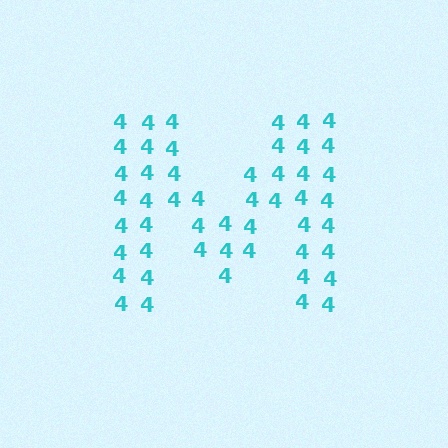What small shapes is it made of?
It is made of small digit 4's.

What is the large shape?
The large shape is the letter M.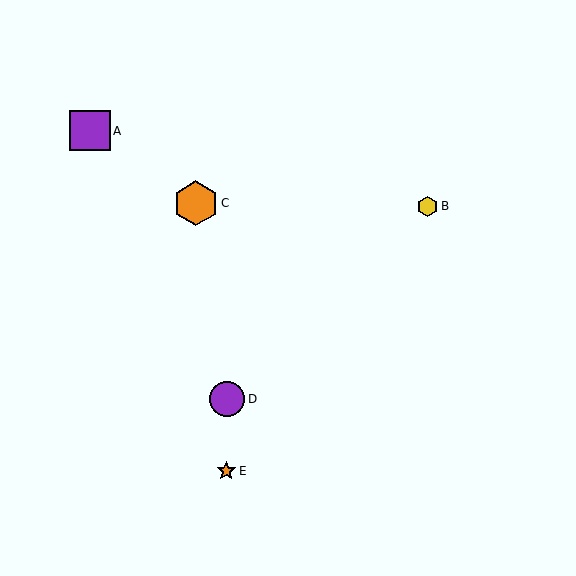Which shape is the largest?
The orange hexagon (labeled C) is the largest.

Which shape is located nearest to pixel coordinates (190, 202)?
The orange hexagon (labeled C) at (196, 203) is nearest to that location.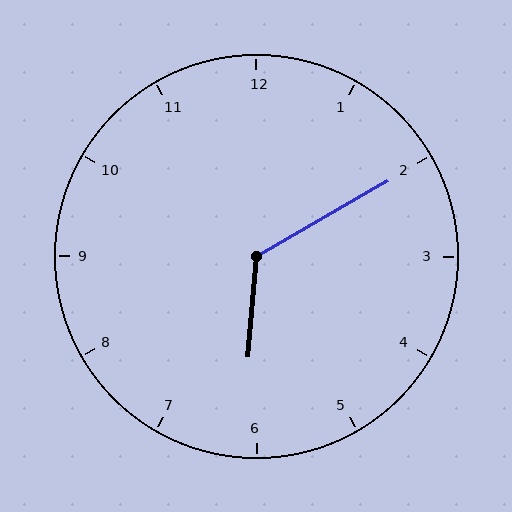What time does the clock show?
6:10.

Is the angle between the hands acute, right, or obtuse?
It is obtuse.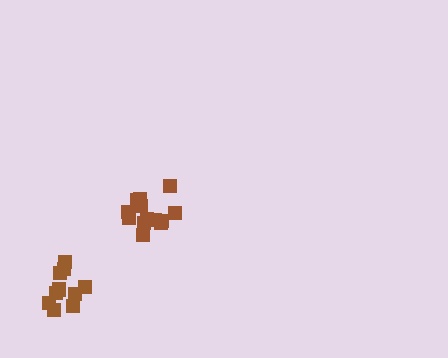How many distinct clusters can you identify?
There are 2 distinct clusters.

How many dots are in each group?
Group 1: 14 dots, Group 2: 11 dots (25 total).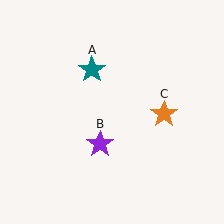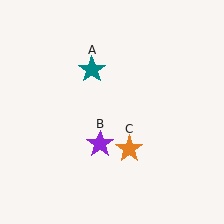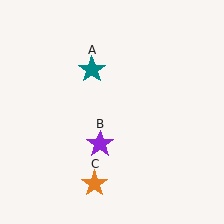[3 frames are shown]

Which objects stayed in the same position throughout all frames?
Teal star (object A) and purple star (object B) remained stationary.